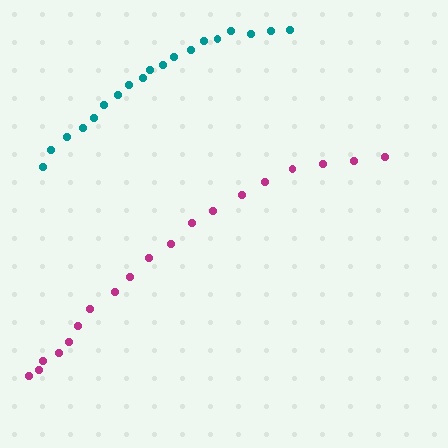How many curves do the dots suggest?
There are 2 distinct paths.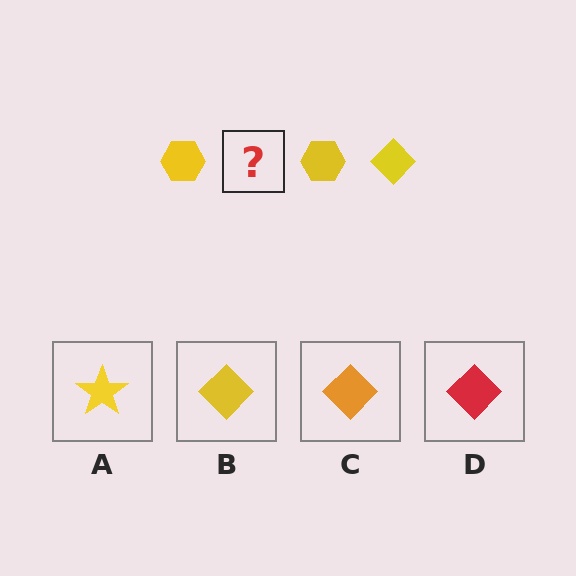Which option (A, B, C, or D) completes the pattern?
B.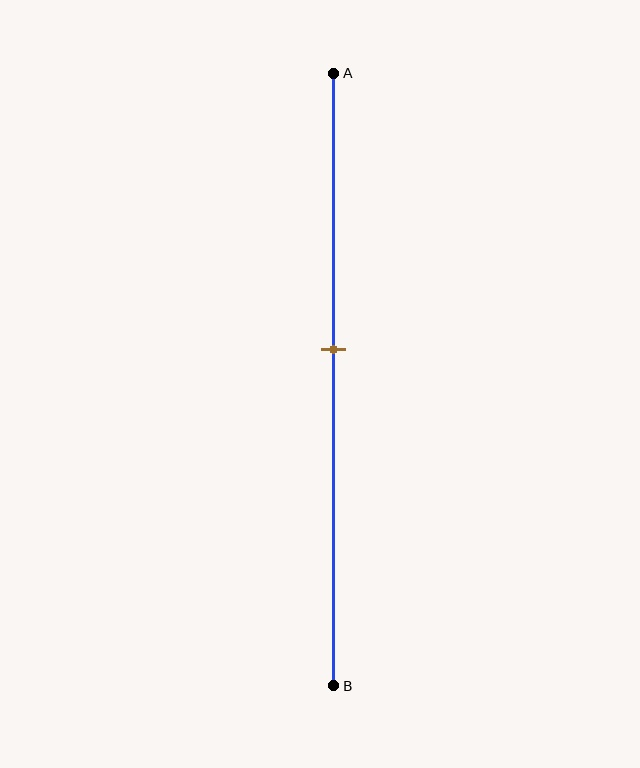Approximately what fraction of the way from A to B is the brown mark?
The brown mark is approximately 45% of the way from A to B.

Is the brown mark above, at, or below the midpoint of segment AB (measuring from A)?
The brown mark is above the midpoint of segment AB.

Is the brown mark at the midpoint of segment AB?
No, the mark is at about 45% from A, not at the 50% midpoint.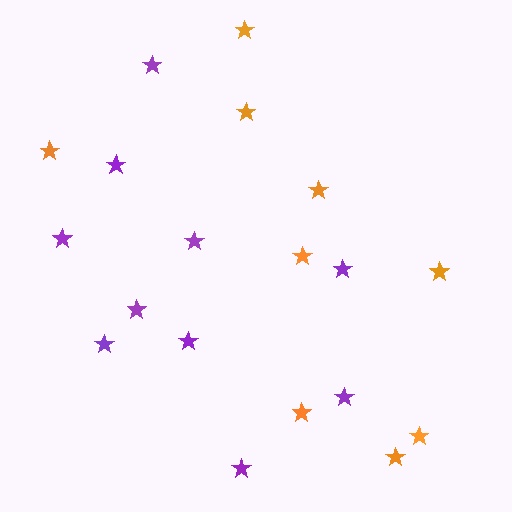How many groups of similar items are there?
There are 2 groups: one group of orange stars (9) and one group of purple stars (10).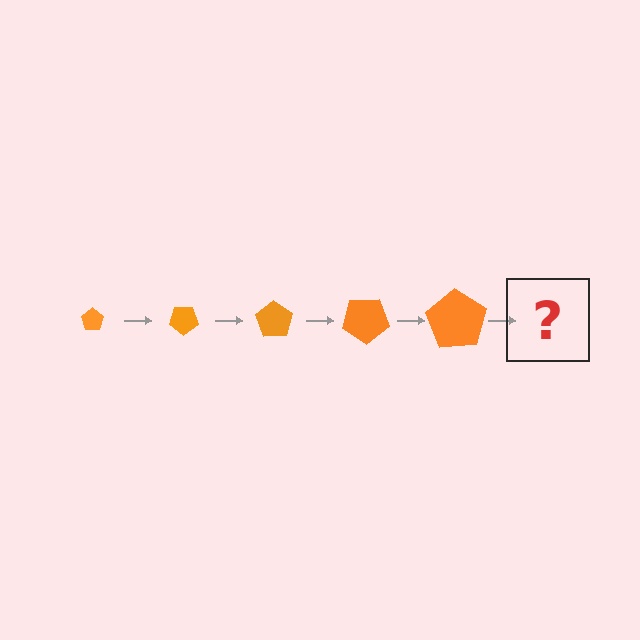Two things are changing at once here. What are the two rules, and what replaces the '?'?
The two rules are that the pentagon grows larger each step and it rotates 35 degrees each step. The '?' should be a pentagon, larger than the previous one and rotated 175 degrees from the start.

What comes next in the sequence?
The next element should be a pentagon, larger than the previous one and rotated 175 degrees from the start.